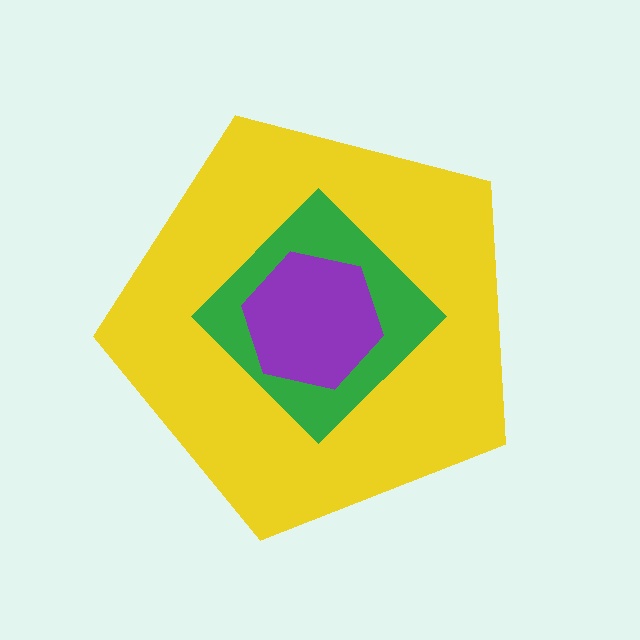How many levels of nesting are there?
3.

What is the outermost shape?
The yellow pentagon.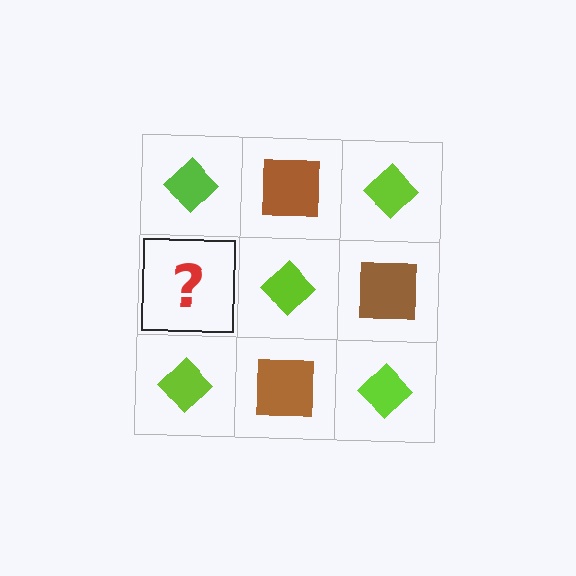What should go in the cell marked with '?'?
The missing cell should contain a brown square.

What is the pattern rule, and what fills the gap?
The rule is that it alternates lime diamond and brown square in a checkerboard pattern. The gap should be filled with a brown square.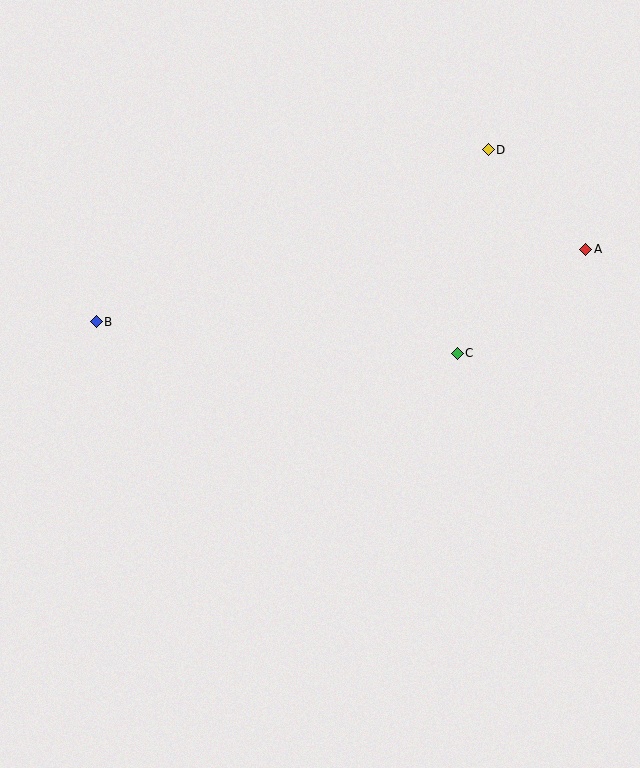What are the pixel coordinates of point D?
Point D is at (488, 150).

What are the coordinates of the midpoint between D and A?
The midpoint between D and A is at (537, 199).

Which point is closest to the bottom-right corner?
Point C is closest to the bottom-right corner.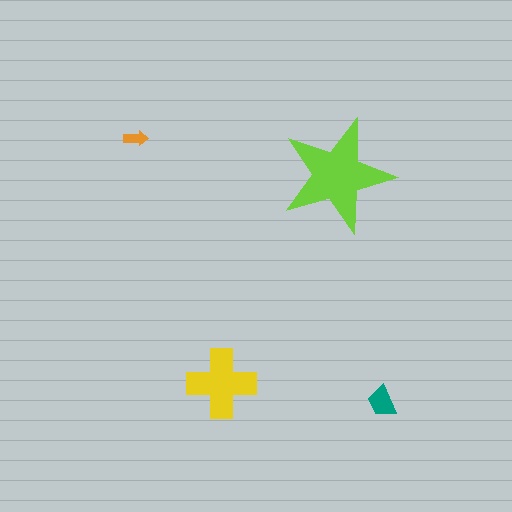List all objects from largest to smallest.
The lime star, the yellow cross, the teal trapezoid, the orange arrow.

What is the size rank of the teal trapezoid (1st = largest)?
3rd.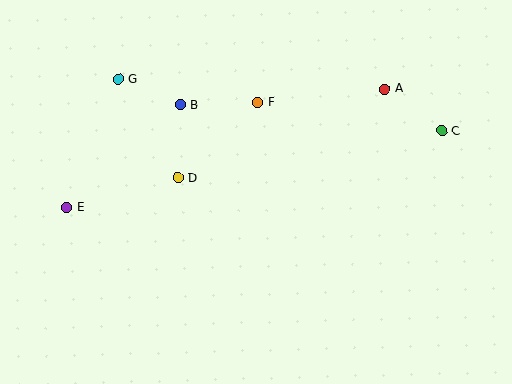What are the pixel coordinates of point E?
Point E is at (67, 207).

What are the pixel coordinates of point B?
Point B is at (180, 105).